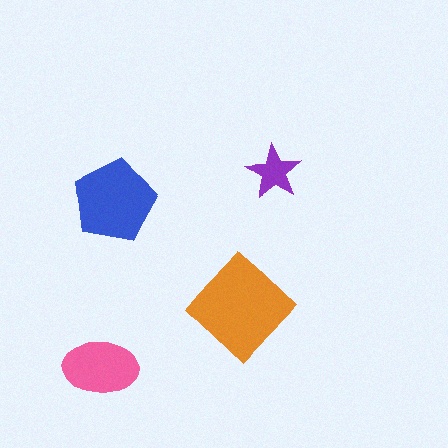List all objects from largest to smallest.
The orange diamond, the blue pentagon, the pink ellipse, the purple star.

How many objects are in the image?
There are 4 objects in the image.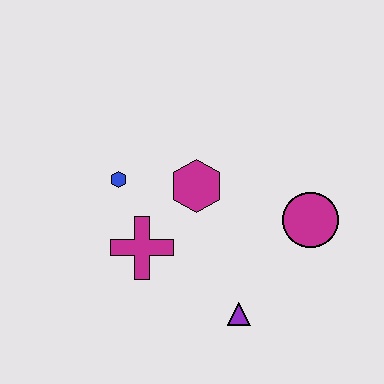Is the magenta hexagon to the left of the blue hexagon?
No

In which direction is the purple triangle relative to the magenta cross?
The purple triangle is to the right of the magenta cross.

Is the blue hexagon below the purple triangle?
No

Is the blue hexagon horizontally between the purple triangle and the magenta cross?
No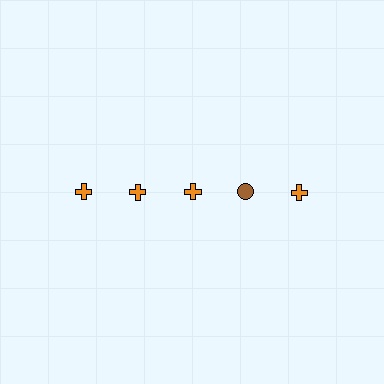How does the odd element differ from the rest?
It differs in both color (brown instead of orange) and shape (circle instead of cross).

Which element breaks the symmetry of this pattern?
The brown circle in the top row, second from right column breaks the symmetry. All other shapes are orange crosses.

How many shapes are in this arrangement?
There are 5 shapes arranged in a grid pattern.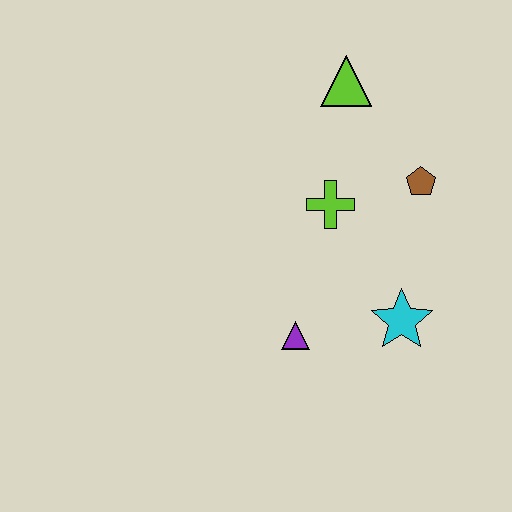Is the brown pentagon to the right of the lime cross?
Yes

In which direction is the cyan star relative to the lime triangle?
The cyan star is below the lime triangle.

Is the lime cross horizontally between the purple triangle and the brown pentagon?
Yes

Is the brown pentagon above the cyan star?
Yes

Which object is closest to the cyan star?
The purple triangle is closest to the cyan star.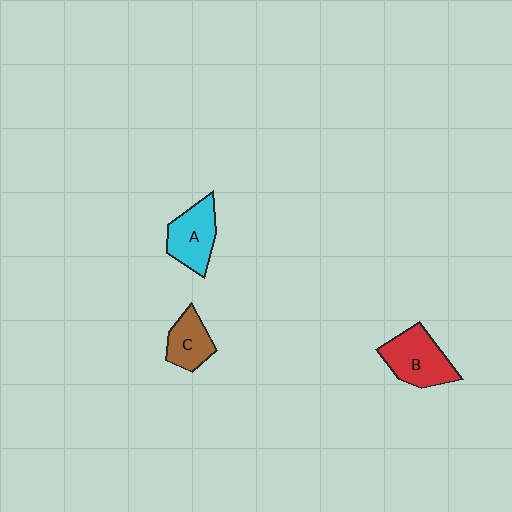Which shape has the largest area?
Shape B (red).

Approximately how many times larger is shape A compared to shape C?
Approximately 1.3 times.